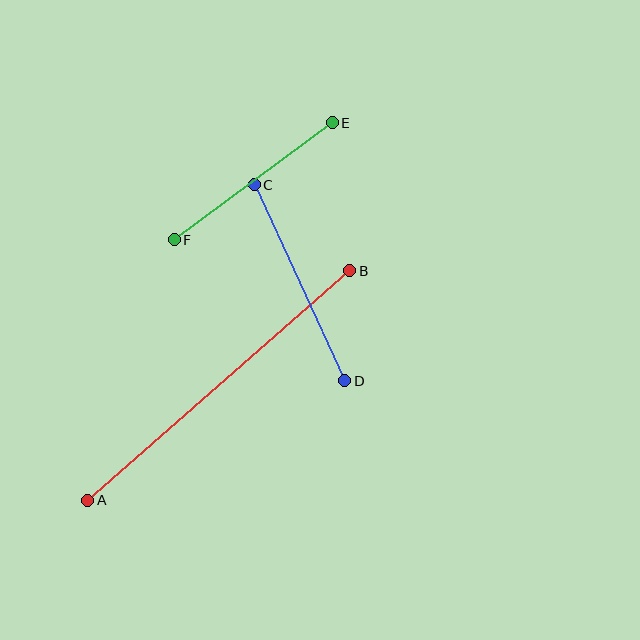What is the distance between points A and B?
The distance is approximately 348 pixels.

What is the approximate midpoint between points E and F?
The midpoint is at approximately (253, 181) pixels.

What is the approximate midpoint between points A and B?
The midpoint is at approximately (219, 386) pixels.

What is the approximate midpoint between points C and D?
The midpoint is at approximately (299, 283) pixels.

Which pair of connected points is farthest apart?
Points A and B are farthest apart.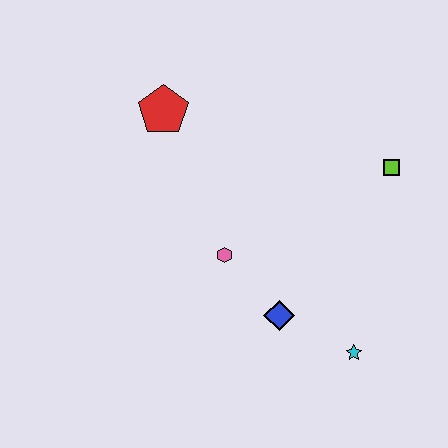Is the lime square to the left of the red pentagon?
No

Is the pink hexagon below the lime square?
Yes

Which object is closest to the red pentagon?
The pink hexagon is closest to the red pentagon.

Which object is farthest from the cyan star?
The red pentagon is farthest from the cyan star.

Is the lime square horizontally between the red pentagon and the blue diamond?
No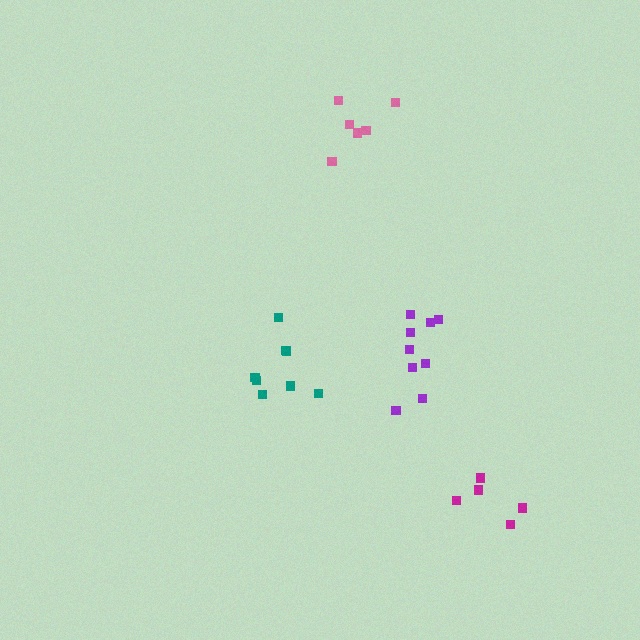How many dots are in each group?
Group 1: 8 dots, Group 2: 9 dots, Group 3: 6 dots, Group 4: 5 dots (28 total).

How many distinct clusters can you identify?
There are 4 distinct clusters.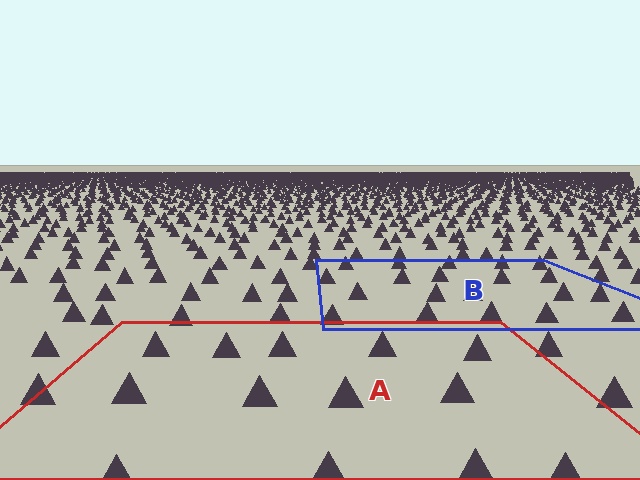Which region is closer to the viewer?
Region A is closer. The texture elements there are larger and more spread out.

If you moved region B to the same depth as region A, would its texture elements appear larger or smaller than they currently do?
They would appear larger. At a closer depth, the same texture elements are projected at a bigger on-screen size.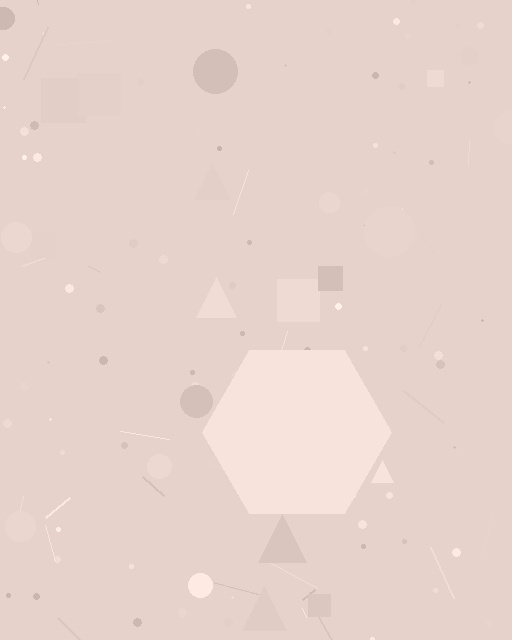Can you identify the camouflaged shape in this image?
The camouflaged shape is a hexagon.